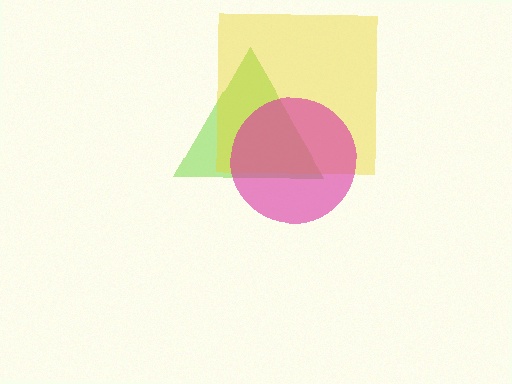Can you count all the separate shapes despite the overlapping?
Yes, there are 3 separate shapes.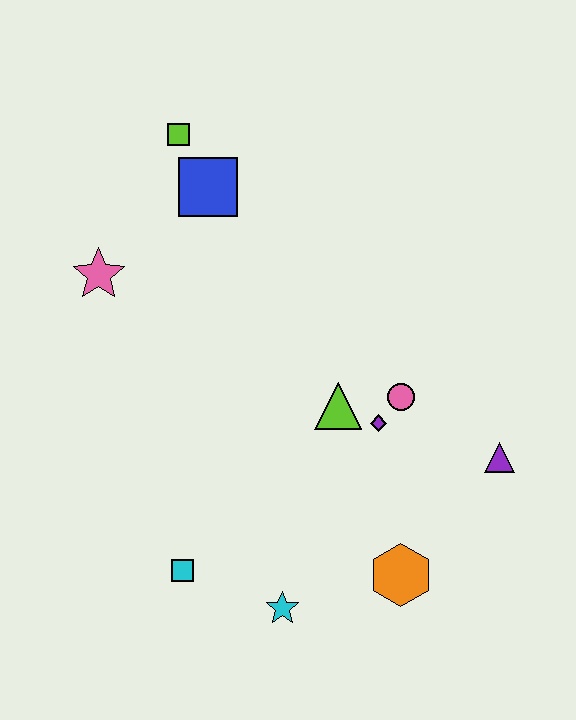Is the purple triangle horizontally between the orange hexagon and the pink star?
No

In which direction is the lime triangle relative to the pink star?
The lime triangle is to the right of the pink star.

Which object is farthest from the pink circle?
The lime square is farthest from the pink circle.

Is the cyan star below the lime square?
Yes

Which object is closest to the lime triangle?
The purple diamond is closest to the lime triangle.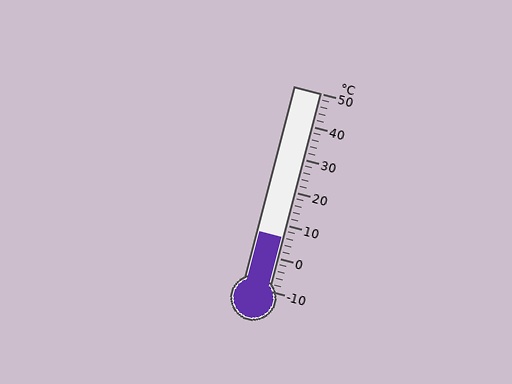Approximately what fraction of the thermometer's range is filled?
The thermometer is filled to approximately 25% of its range.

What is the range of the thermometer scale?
The thermometer scale ranges from -10°C to 50°C.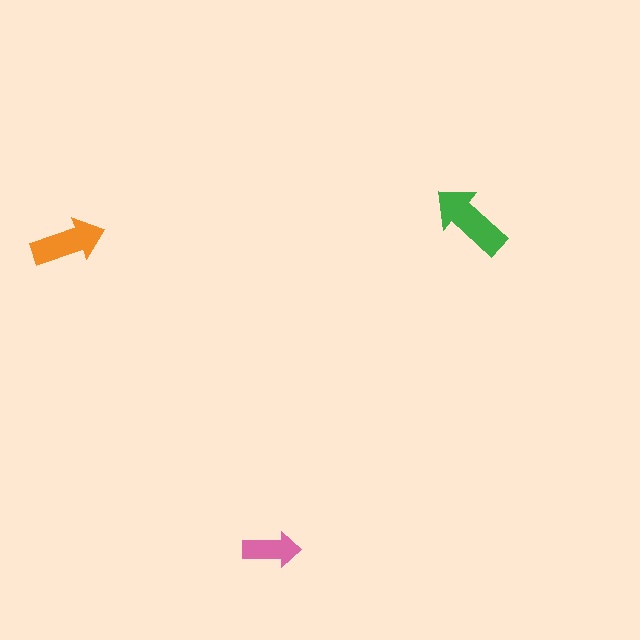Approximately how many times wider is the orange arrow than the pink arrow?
About 1.5 times wider.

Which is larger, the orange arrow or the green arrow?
The green one.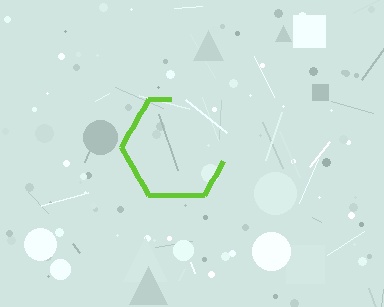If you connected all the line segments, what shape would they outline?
They would outline a hexagon.